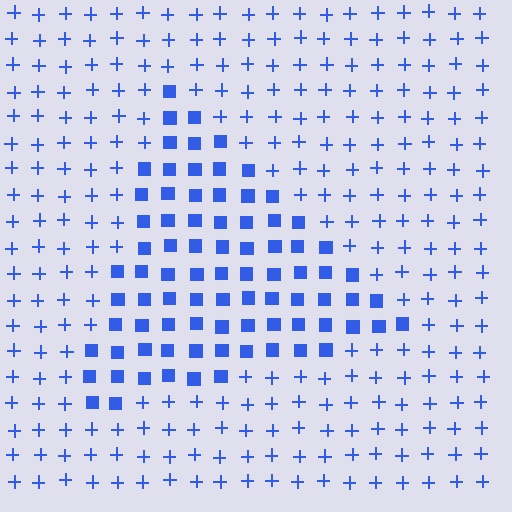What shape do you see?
I see a triangle.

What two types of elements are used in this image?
The image uses squares inside the triangle region and plus signs outside it.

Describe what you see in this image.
The image is filled with small blue elements arranged in a uniform grid. A triangle-shaped region contains squares, while the surrounding area contains plus signs. The boundary is defined purely by the change in element shape.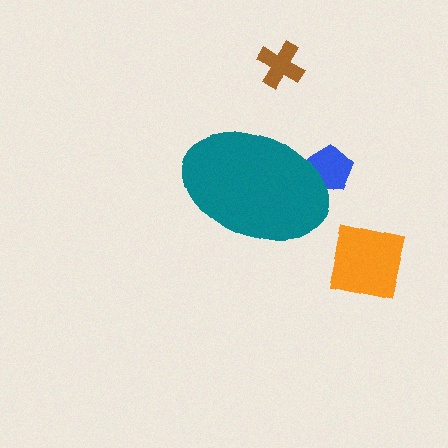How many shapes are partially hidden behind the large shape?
1 shape is partially hidden.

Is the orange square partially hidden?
No, the orange square is fully visible.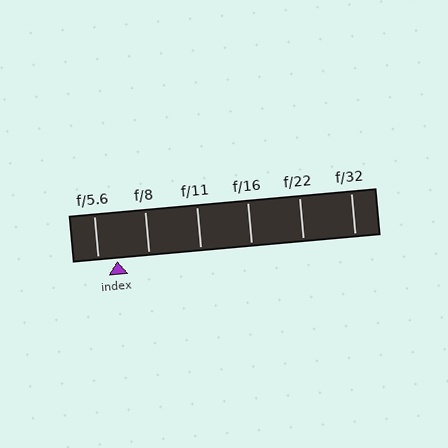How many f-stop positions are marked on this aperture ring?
There are 6 f-stop positions marked.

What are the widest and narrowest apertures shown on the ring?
The widest aperture shown is f/5.6 and the narrowest is f/32.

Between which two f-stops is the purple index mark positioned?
The index mark is between f/5.6 and f/8.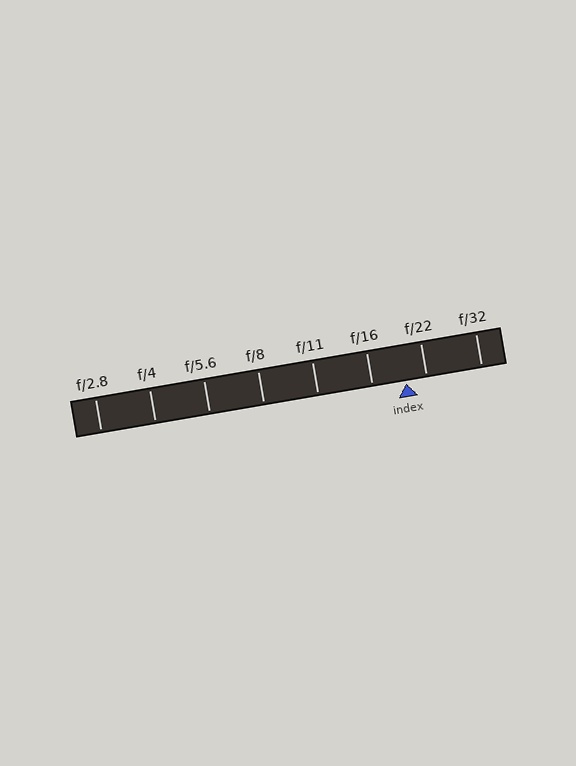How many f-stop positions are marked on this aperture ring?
There are 8 f-stop positions marked.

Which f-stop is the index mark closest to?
The index mark is closest to f/22.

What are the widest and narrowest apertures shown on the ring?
The widest aperture shown is f/2.8 and the narrowest is f/32.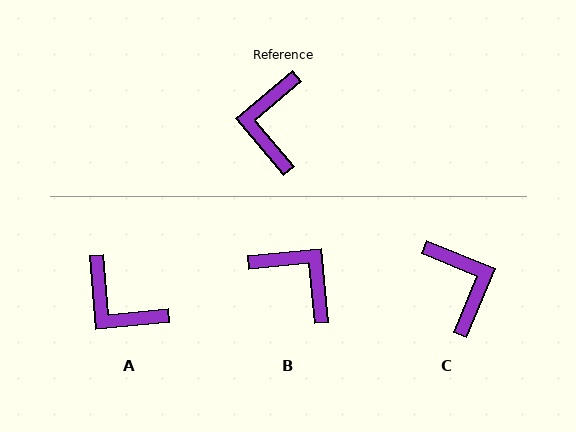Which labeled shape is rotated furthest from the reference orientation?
C, about 152 degrees away.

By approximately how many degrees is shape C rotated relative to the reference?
Approximately 152 degrees clockwise.